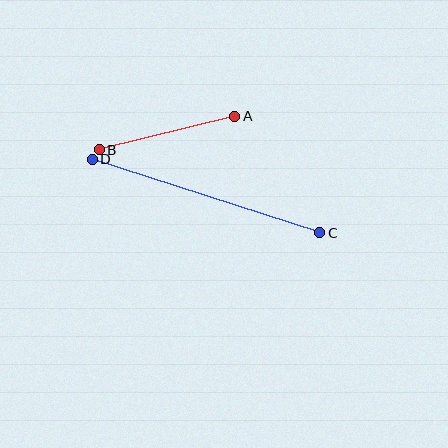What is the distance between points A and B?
The distance is approximately 140 pixels.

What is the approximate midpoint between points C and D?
The midpoint is at approximately (206, 196) pixels.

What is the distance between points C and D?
The distance is approximately 239 pixels.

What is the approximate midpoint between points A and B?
The midpoint is at approximately (167, 133) pixels.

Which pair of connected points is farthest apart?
Points C and D are farthest apart.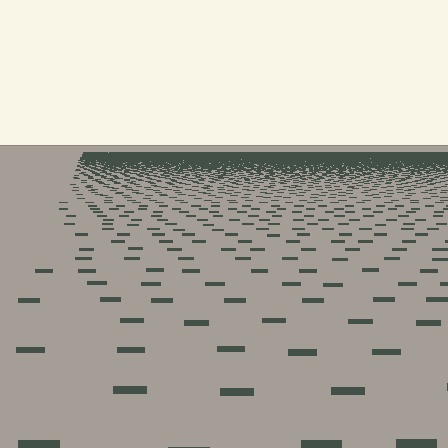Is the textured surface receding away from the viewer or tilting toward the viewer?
The surface is receding away from the viewer. Texture elements get smaller and denser toward the top.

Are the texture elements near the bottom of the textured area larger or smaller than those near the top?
Larger. Near the bottom, elements are closer to the viewer and appear at a bigger on-screen size.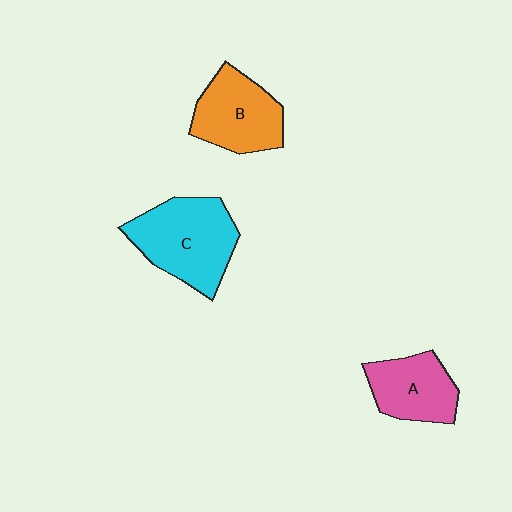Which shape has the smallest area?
Shape A (pink).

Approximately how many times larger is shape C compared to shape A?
Approximately 1.5 times.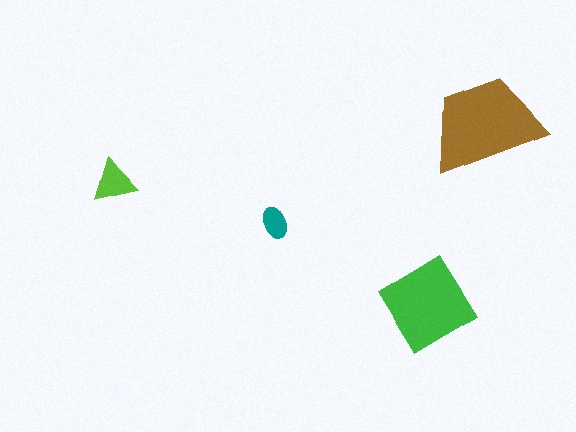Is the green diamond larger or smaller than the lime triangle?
Larger.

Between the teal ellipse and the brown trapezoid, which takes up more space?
The brown trapezoid.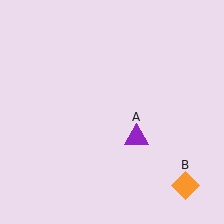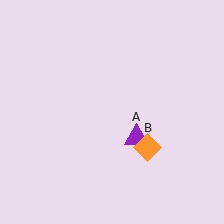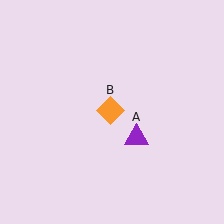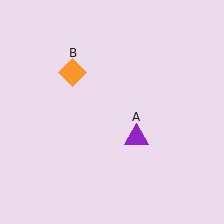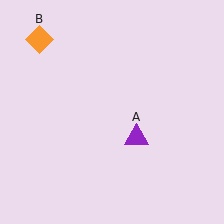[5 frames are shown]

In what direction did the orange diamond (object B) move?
The orange diamond (object B) moved up and to the left.